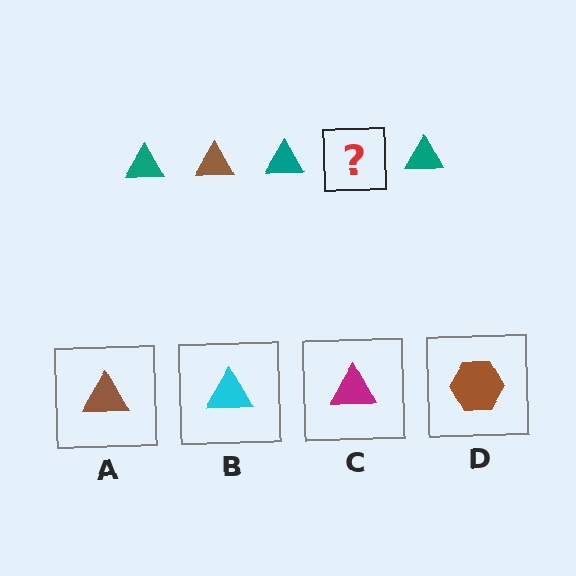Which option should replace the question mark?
Option A.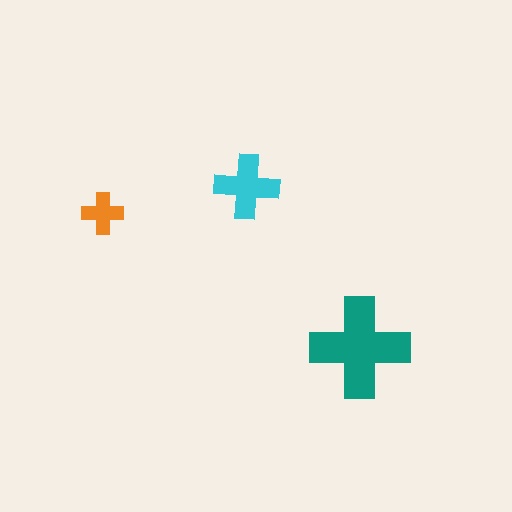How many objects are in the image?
There are 3 objects in the image.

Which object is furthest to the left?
The orange cross is leftmost.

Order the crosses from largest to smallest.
the teal one, the cyan one, the orange one.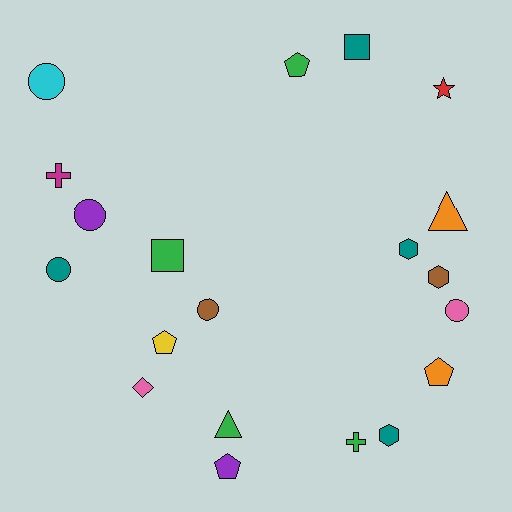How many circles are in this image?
There are 5 circles.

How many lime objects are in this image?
There are no lime objects.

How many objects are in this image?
There are 20 objects.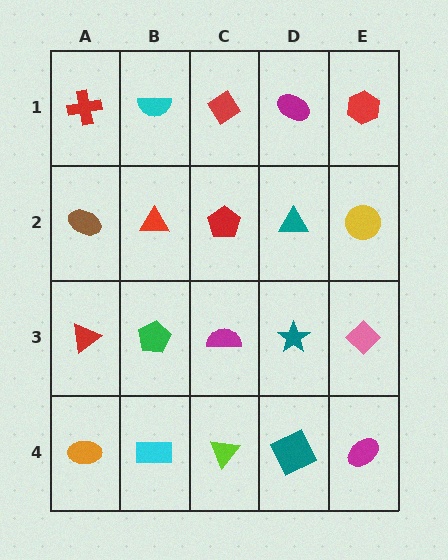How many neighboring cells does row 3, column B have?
4.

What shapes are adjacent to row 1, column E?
A yellow circle (row 2, column E), a magenta ellipse (row 1, column D).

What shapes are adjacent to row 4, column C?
A magenta semicircle (row 3, column C), a cyan rectangle (row 4, column B), a teal square (row 4, column D).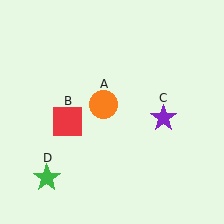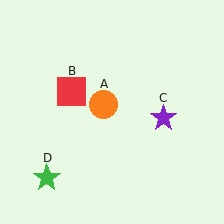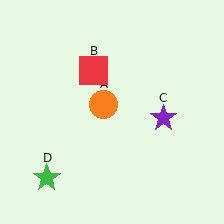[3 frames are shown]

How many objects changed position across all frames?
1 object changed position: red square (object B).